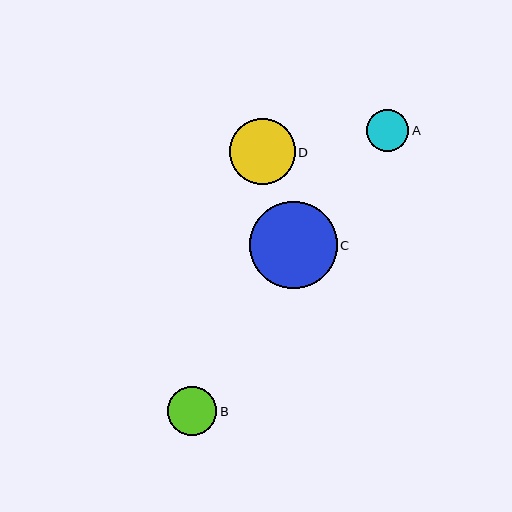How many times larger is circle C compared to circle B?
Circle C is approximately 1.8 times the size of circle B.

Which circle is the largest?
Circle C is the largest with a size of approximately 88 pixels.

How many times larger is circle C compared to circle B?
Circle C is approximately 1.8 times the size of circle B.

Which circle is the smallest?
Circle A is the smallest with a size of approximately 42 pixels.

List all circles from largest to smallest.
From largest to smallest: C, D, B, A.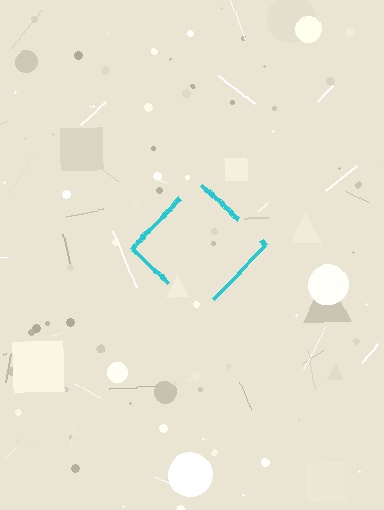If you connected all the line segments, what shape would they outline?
They would outline a diamond.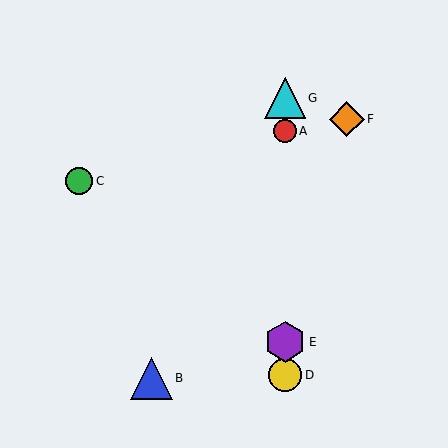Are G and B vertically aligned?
No, G is at x≈285 and B is at x≈151.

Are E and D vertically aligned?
Yes, both are at x≈285.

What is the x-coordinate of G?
Object G is at x≈285.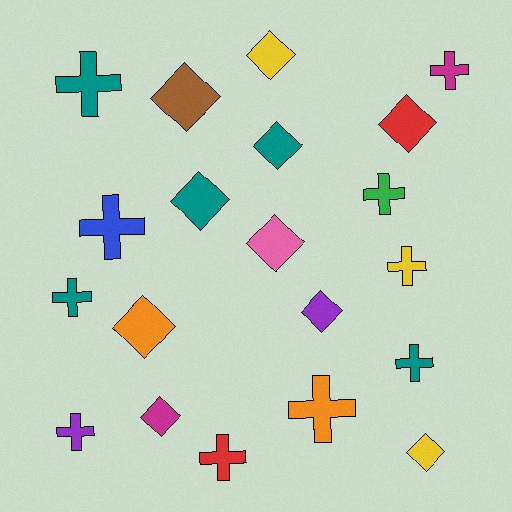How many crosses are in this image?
There are 10 crosses.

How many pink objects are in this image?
There is 1 pink object.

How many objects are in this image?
There are 20 objects.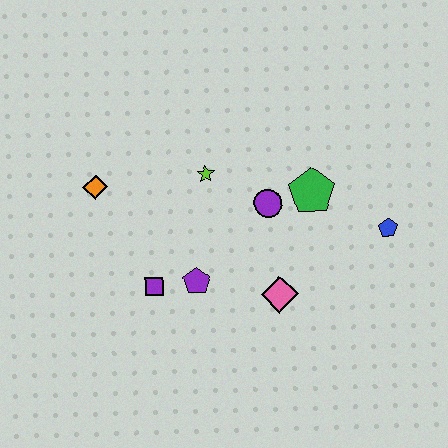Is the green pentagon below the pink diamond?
No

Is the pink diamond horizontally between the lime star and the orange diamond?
No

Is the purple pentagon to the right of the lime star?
No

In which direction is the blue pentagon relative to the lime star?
The blue pentagon is to the right of the lime star.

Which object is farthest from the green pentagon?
The orange diamond is farthest from the green pentagon.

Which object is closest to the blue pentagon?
The green pentagon is closest to the blue pentagon.